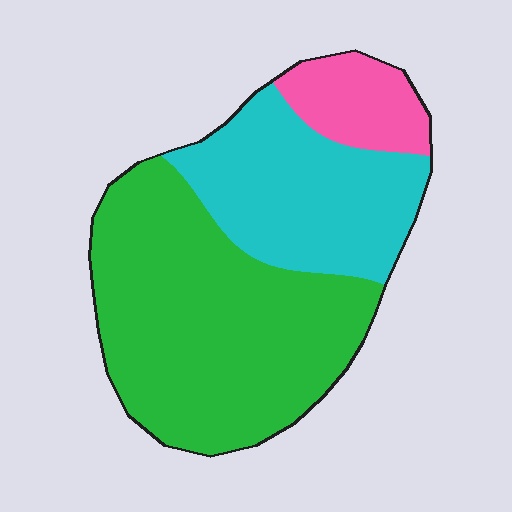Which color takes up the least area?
Pink, at roughly 10%.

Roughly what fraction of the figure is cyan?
Cyan covers roughly 30% of the figure.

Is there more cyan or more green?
Green.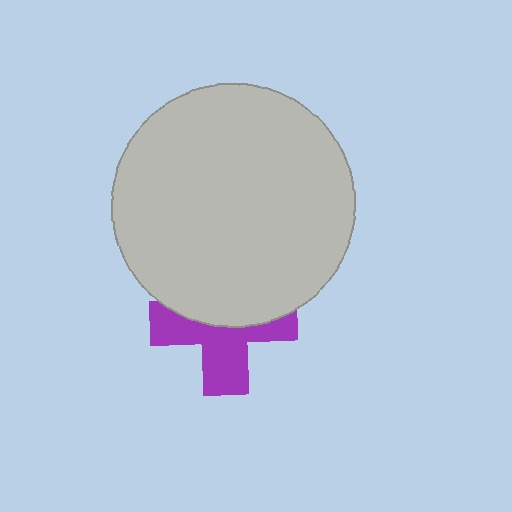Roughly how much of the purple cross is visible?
About half of it is visible (roughly 52%).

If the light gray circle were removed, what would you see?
You would see the complete purple cross.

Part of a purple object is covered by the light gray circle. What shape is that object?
It is a cross.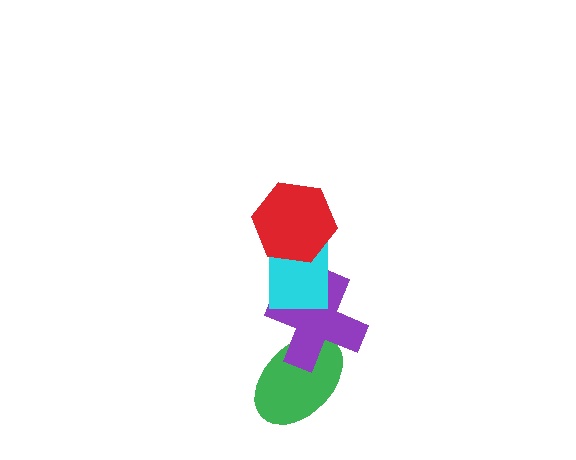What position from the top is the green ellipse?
The green ellipse is 4th from the top.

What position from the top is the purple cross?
The purple cross is 3rd from the top.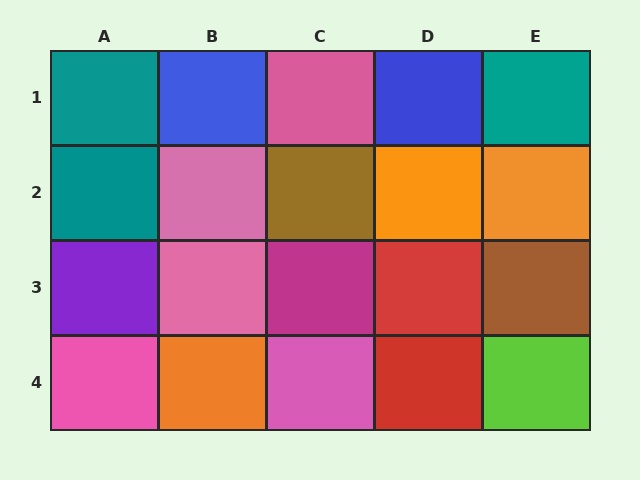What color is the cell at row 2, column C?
Brown.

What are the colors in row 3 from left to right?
Purple, pink, magenta, red, brown.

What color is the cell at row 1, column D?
Blue.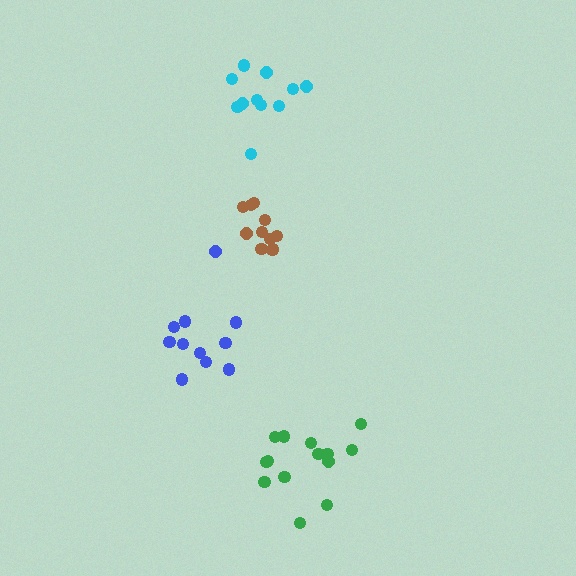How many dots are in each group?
Group 1: 11 dots, Group 2: 11 dots, Group 3: 11 dots, Group 4: 14 dots (47 total).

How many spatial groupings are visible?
There are 4 spatial groupings.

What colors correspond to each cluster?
The clusters are colored: cyan, brown, blue, green.